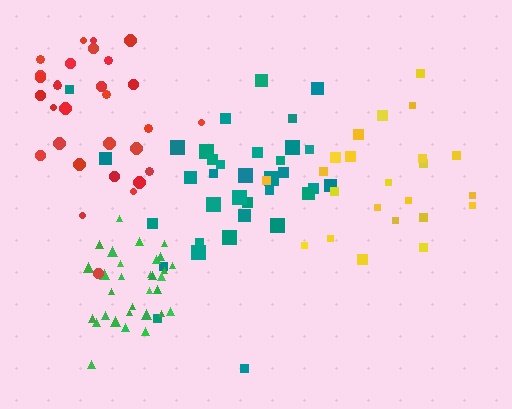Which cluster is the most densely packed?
Green.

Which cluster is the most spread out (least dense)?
Yellow.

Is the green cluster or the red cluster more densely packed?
Green.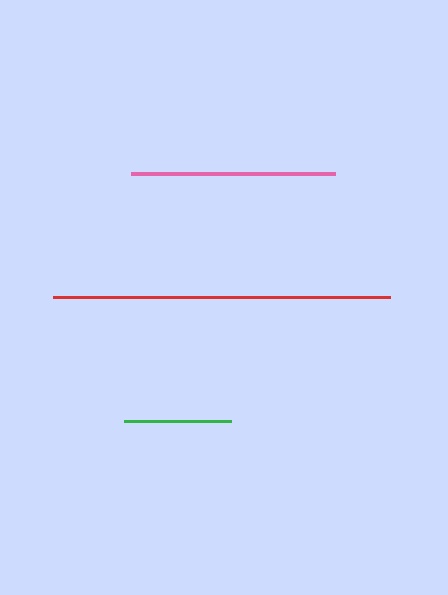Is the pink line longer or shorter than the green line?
The pink line is longer than the green line.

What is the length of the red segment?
The red segment is approximately 338 pixels long.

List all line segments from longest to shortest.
From longest to shortest: red, pink, green.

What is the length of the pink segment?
The pink segment is approximately 204 pixels long.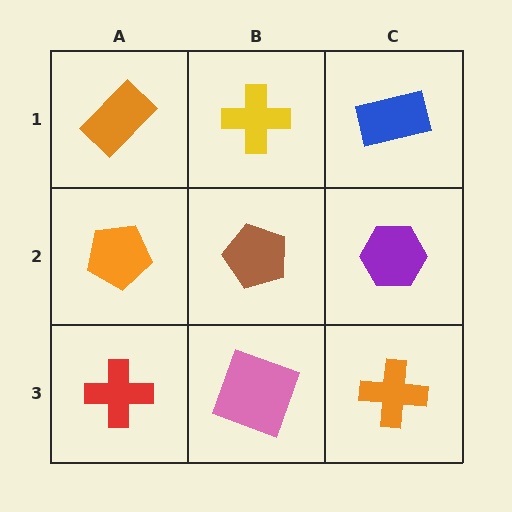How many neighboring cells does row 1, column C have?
2.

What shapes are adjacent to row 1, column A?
An orange pentagon (row 2, column A), a yellow cross (row 1, column B).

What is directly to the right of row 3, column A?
A pink square.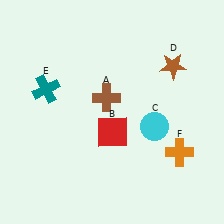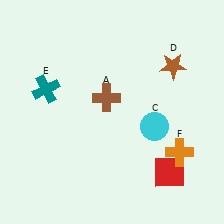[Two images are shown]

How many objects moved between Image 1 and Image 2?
1 object moved between the two images.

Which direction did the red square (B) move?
The red square (B) moved right.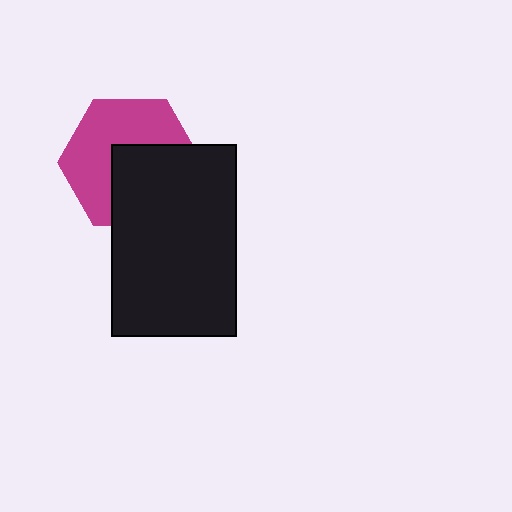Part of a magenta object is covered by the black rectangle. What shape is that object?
It is a hexagon.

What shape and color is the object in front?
The object in front is a black rectangle.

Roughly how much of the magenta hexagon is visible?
About half of it is visible (roughly 55%).